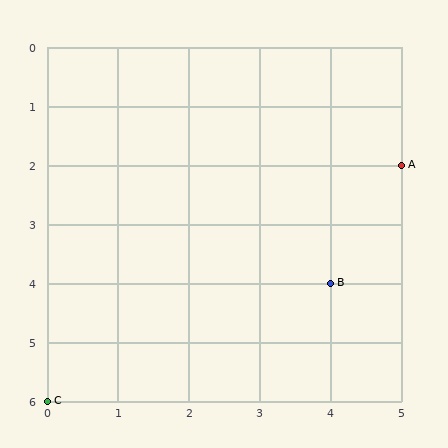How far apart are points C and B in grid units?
Points C and B are 4 columns and 2 rows apart (about 4.5 grid units diagonally).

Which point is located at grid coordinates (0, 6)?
Point C is at (0, 6).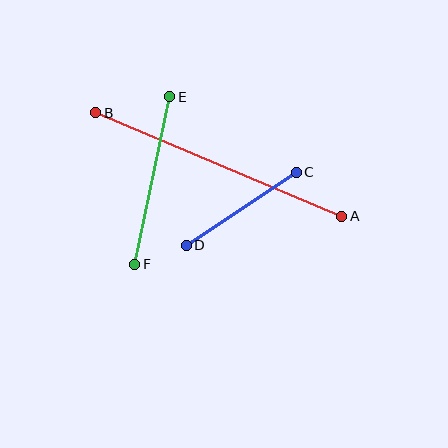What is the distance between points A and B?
The distance is approximately 267 pixels.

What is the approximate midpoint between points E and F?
The midpoint is at approximately (152, 181) pixels.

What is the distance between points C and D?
The distance is approximately 132 pixels.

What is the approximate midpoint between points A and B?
The midpoint is at approximately (219, 165) pixels.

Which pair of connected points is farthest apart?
Points A and B are farthest apart.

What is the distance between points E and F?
The distance is approximately 171 pixels.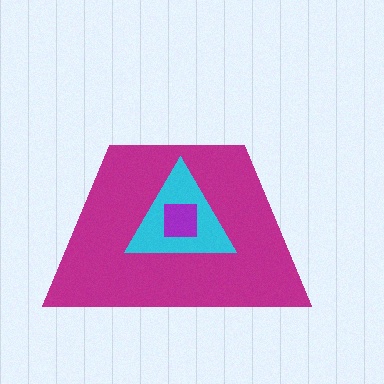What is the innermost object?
The purple square.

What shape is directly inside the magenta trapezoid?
The cyan triangle.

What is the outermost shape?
The magenta trapezoid.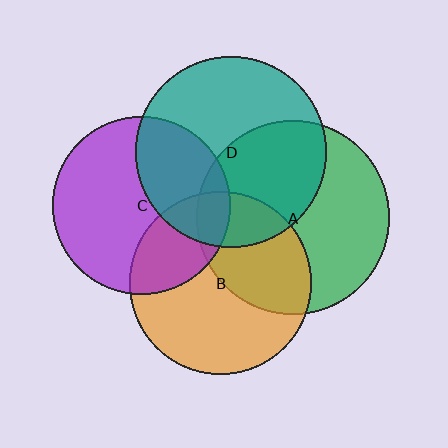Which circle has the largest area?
Circle A (green).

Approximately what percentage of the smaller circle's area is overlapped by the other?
Approximately 40%.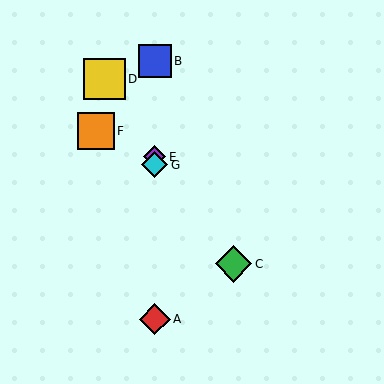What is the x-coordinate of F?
Object F is at x≈96.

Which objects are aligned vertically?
Objects A, B, E, G are aligned vertically.